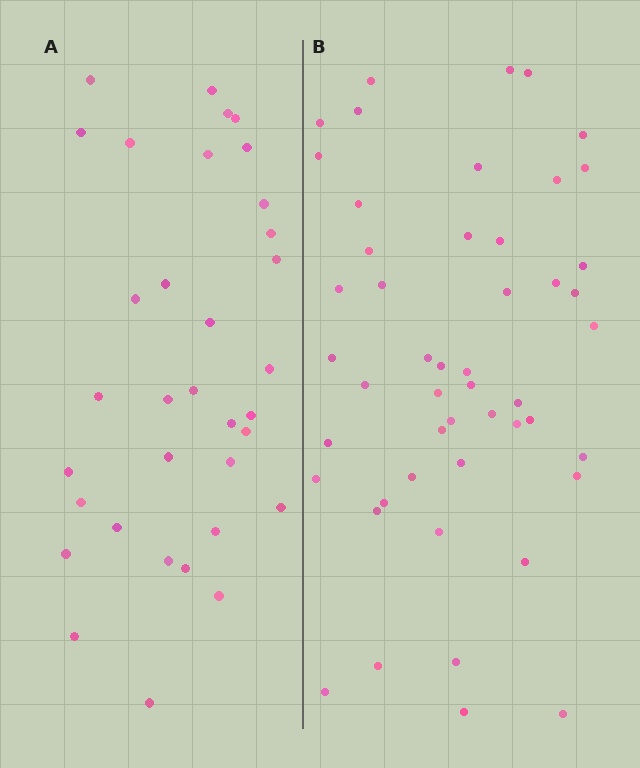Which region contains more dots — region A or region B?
Region B (the right region) has more dots.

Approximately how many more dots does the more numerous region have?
Region B has approximately 15 more dots than region A.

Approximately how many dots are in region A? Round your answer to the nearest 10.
About 30 dots. (The exact count is 34, which rounds to 30.)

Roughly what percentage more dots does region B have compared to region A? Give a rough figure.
About 45% more.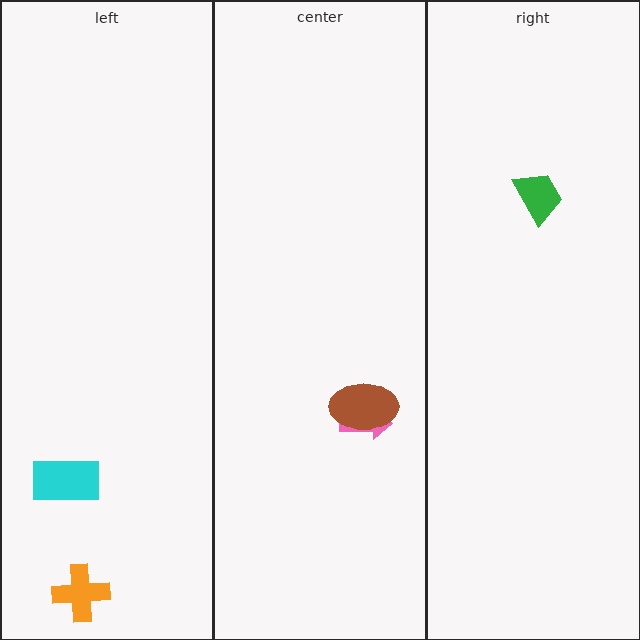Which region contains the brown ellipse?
The center region.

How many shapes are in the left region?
2.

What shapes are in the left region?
The cyan rectangle, the orange cross.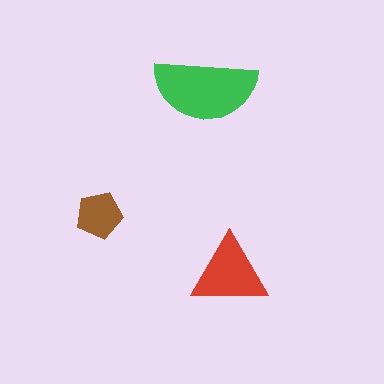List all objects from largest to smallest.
The green semicircle, the red triangle, the brown pentagon.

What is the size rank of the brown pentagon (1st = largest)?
3rd.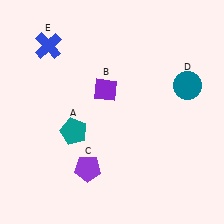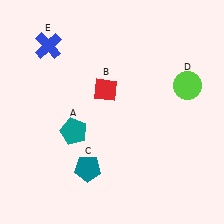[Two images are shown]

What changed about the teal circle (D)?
In Image 1, D is teal. In Image 2, it changed to lime.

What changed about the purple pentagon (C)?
In Image 1, C is purple. In Image 2, it changed to teal.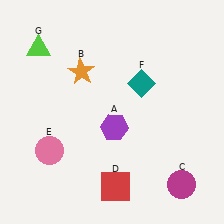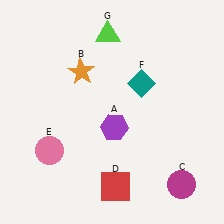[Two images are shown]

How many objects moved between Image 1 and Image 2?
1 object moved between the two images.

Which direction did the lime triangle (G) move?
The lime triangle (G) moved right.